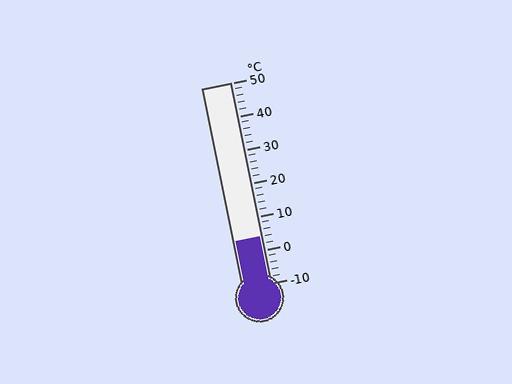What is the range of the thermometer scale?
The thermometer scale ranges from -10°C to 50°C.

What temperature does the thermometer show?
The thermometer shows approximately 4°C.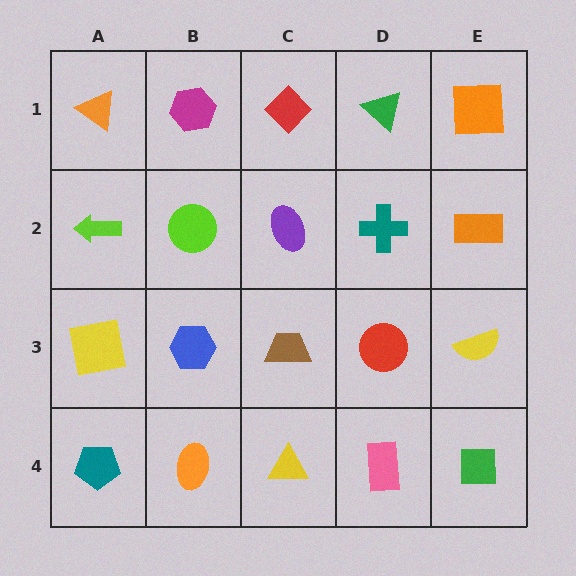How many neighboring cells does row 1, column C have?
3.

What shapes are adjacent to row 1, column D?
A teal cross (row 2, column D), a red diamond (row 1, column C), an orange square (row 1, column E).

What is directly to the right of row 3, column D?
A yellow semicircle.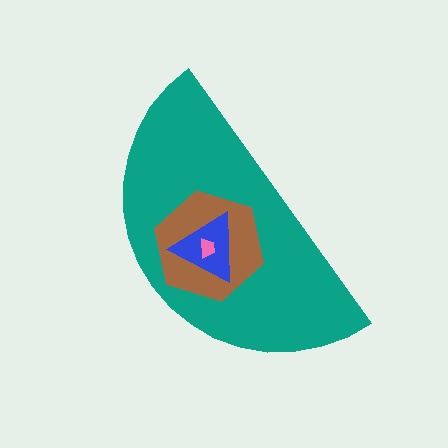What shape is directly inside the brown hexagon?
The blue triangle.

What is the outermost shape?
The teal semicircle.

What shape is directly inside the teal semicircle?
The brown hexagon.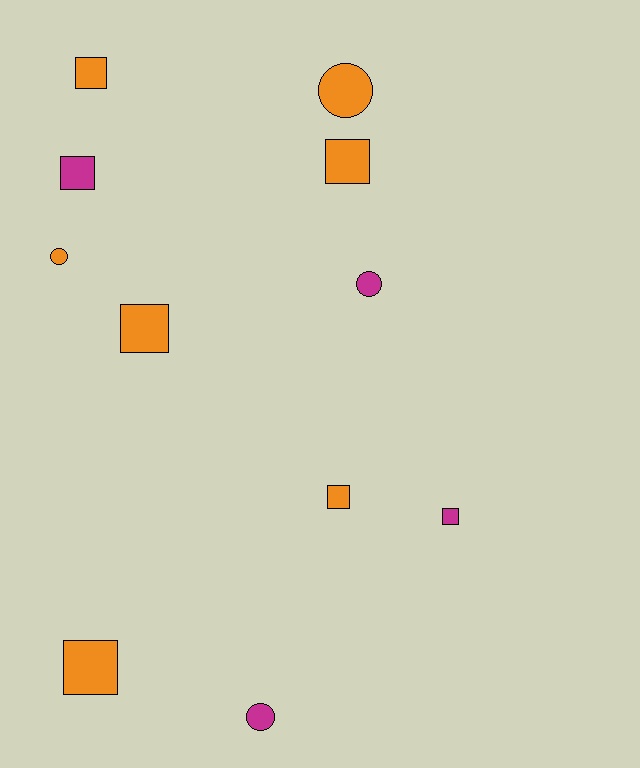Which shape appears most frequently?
Square, with 7 objects.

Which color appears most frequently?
Orange, with 7 objects.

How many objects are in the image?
There are 11 objects.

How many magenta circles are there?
There are 2 magenta circles.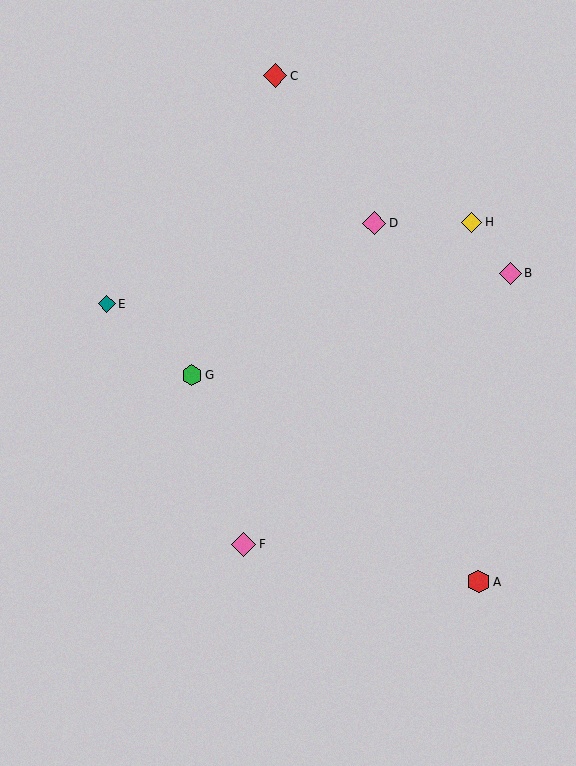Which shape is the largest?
The pink diamond (labeled F) is the largest.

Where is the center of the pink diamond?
The center of the pink diamond is at (510, 273).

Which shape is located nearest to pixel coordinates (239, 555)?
The pink diamond (labeled F) at (244, 544) is nearest to that location.